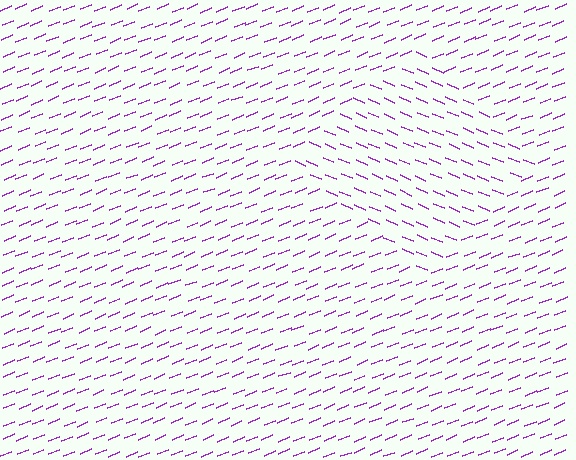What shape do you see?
I see a diamond.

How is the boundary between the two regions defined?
The boundary is defined purely by a change in line orientation (approximately 45 degrees difference). All lines are the same color and thickness.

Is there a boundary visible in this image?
Yes, there is a texture boundary formed by a change in line orientation.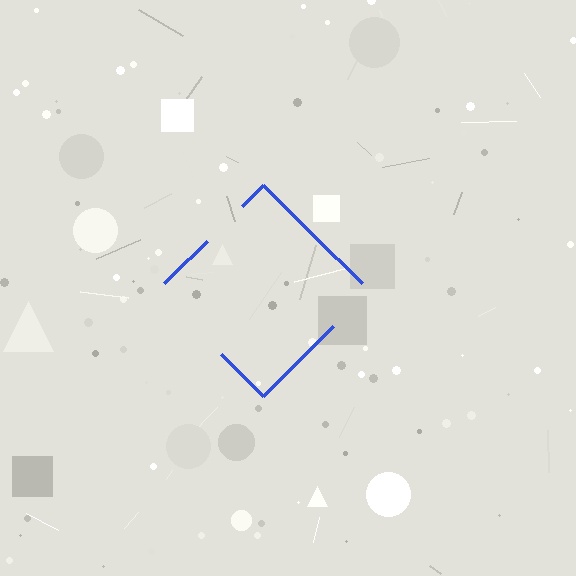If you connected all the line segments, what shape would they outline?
They would outline a diamond.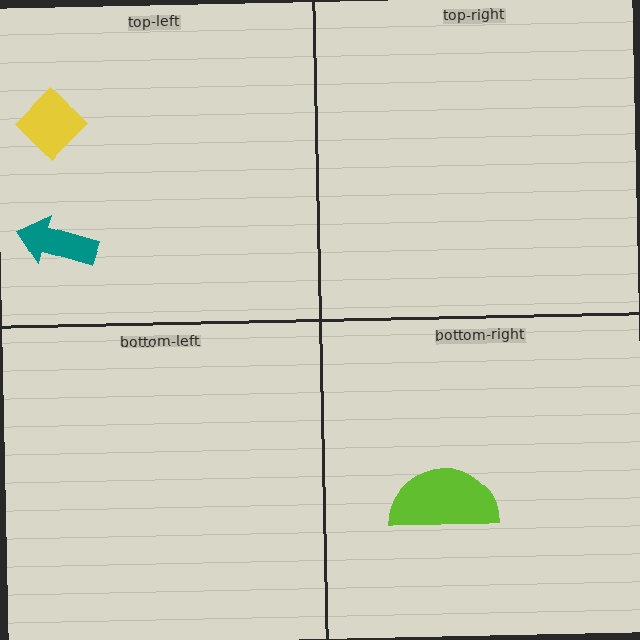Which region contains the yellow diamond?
The top-left region.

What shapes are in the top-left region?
The yellow diamond, the teal arrow.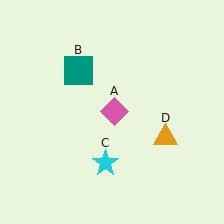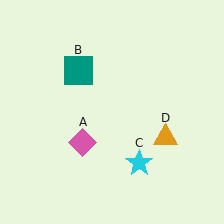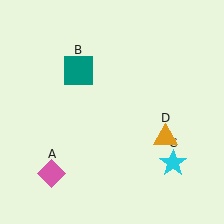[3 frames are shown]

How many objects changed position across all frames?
2 objects changed position: pink diamond (object A), cyan star (object C).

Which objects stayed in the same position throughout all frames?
Teal square (object B) and orange triangle (object D) remained stationary.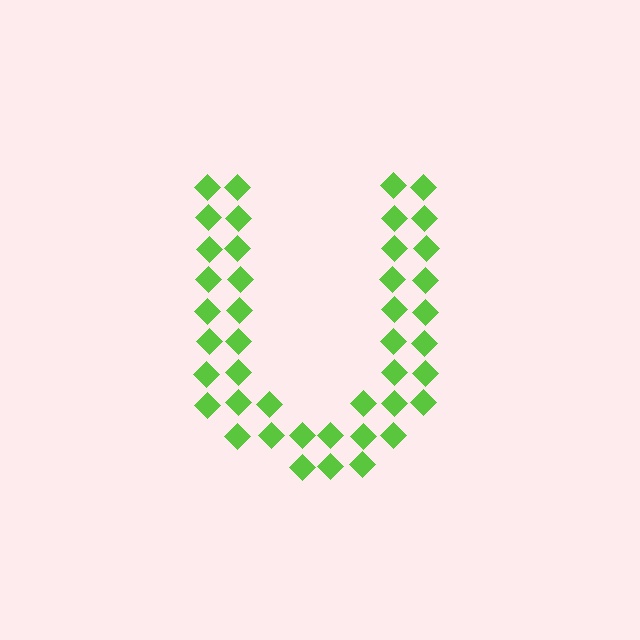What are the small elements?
The small elements are diamonds.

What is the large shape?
The large shape is the letter U.